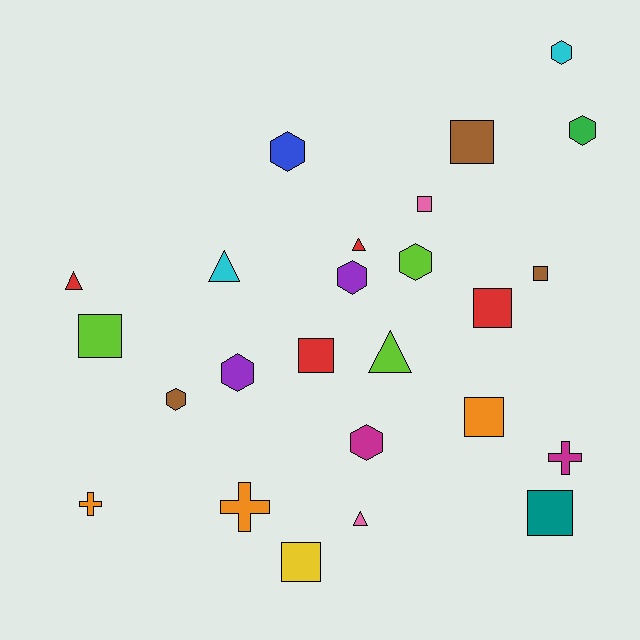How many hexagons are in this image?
There are 8 hexagons.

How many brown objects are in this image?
There are 3 brown objects.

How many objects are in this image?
There are 25 objects.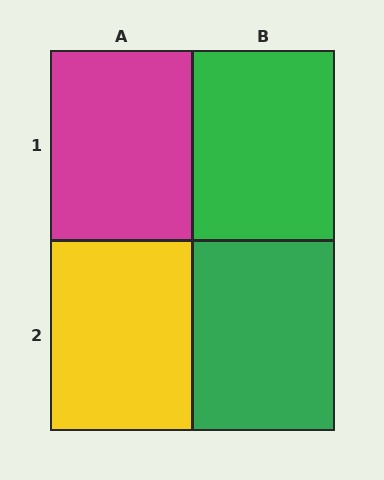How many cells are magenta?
1 cell is magenta.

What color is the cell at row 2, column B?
Green.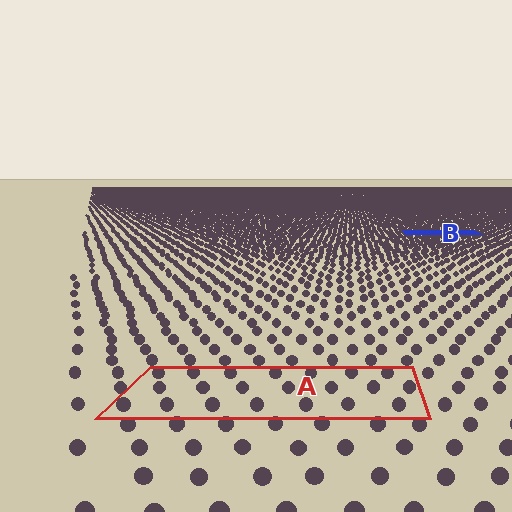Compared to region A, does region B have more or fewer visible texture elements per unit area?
Region B has more texture elements per unit area — they are packed more densely because it is farther away.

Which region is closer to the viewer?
Region A is closer. The texture elements there are larger and more spread out.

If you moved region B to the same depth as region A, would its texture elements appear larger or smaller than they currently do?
They would appear larger. At a closer depth, the same texture elements are projected at a bigger on-screen size.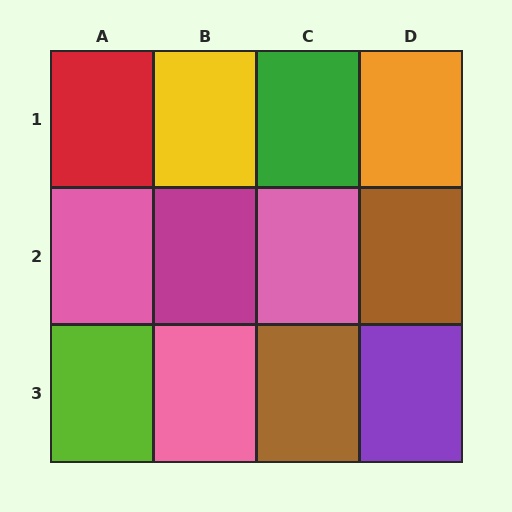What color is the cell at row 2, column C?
Pink.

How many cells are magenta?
1 cell is magenta.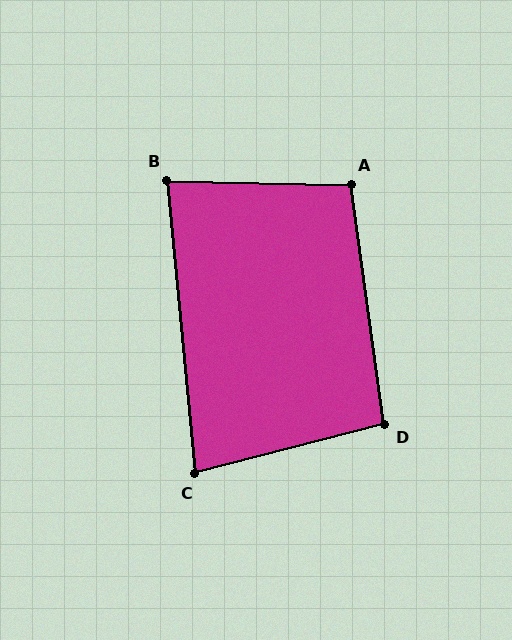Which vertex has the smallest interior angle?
C, at approximately 81 degrees.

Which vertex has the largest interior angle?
A, at approximately 99 degrees.